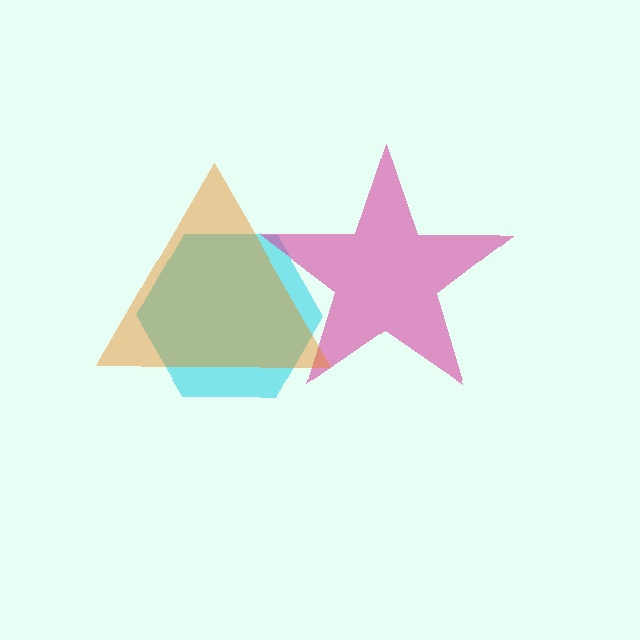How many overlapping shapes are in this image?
There are 3 overlapping shapes in the image.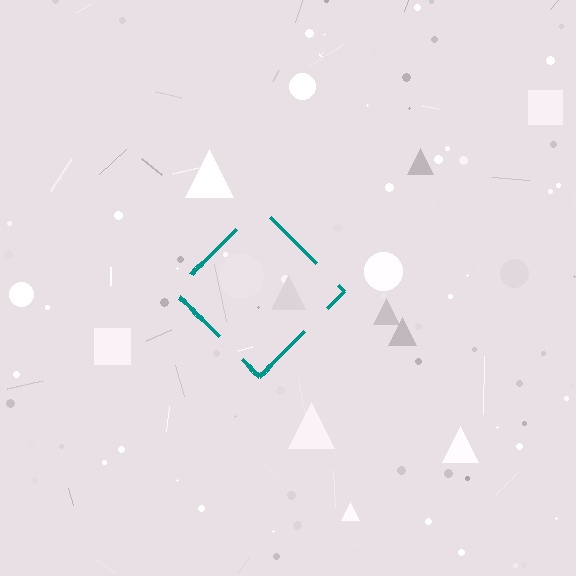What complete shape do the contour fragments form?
The contour fragments form a diamond.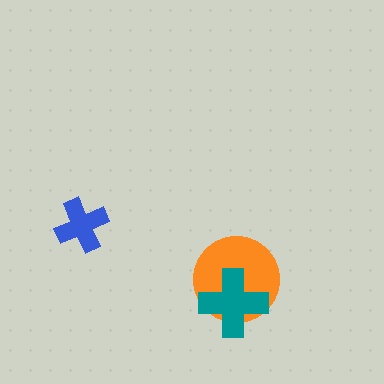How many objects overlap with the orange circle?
1 object overlaps with the orange circle.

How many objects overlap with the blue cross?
0 objects overlap with the blue cross.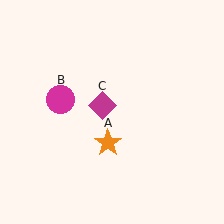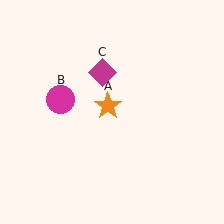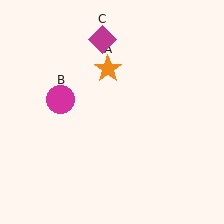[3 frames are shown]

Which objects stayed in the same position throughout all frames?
Magenta circle (object B) remained stationary.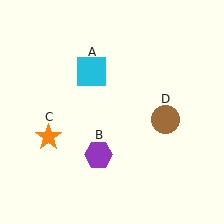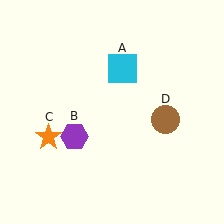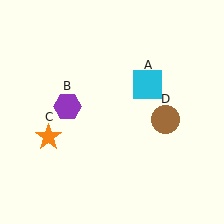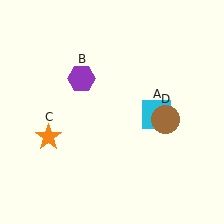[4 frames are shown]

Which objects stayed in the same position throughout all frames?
Orange star (object C) and brown circle (object D) remained stationary.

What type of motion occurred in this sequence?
The cyan square (object A), purple hexagon (object B) rotated clockwise around the center of the scene.